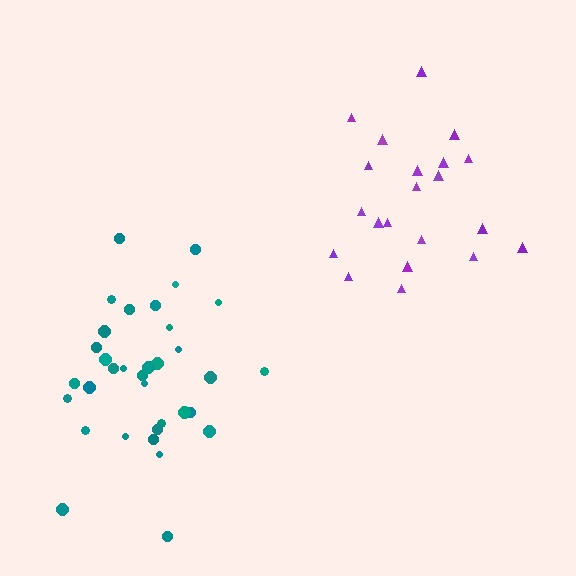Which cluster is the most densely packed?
Teal.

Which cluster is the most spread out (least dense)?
Purple.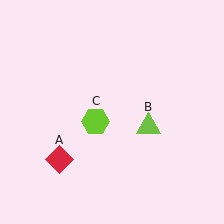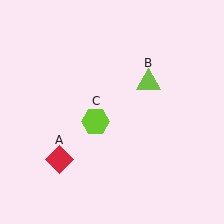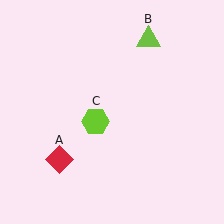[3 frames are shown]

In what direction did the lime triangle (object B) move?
The lime triangle (object B) moved up.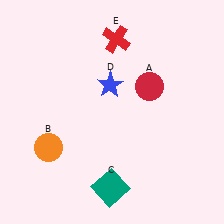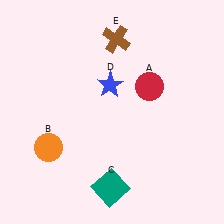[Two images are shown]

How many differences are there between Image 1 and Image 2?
There is 1 difference between the two images.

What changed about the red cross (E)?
In Image 1, E is red. In Image 2, it changed to brown.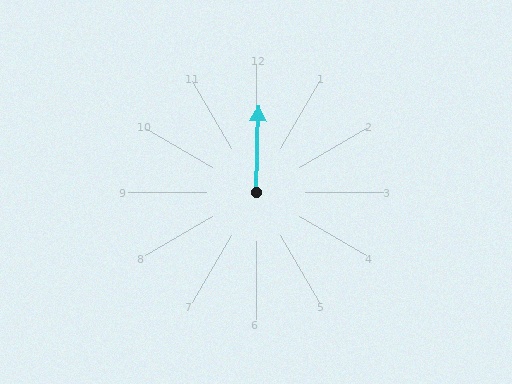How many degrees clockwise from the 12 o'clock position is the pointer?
Approximately 2 degrees.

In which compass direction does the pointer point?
North.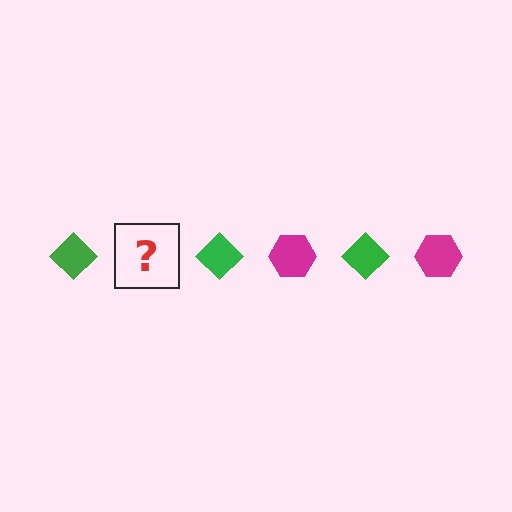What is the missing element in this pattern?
The missing element is a magenta hexagon.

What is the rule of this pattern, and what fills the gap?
The rule is that the pattern alternates between green diamond and magenta hexagon. The gap should be filled with a magenta hexagon.